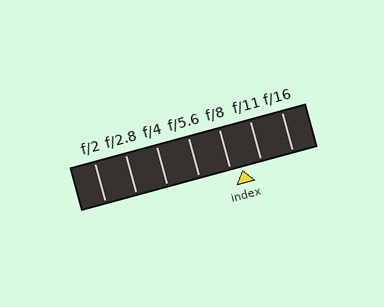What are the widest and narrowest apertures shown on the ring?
The widest aperture shown is f/2 and the narrowest is f/16.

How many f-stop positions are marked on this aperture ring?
There are 7 f-stop positions marked.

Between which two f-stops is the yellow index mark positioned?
The index mark is between f/8 and f/11.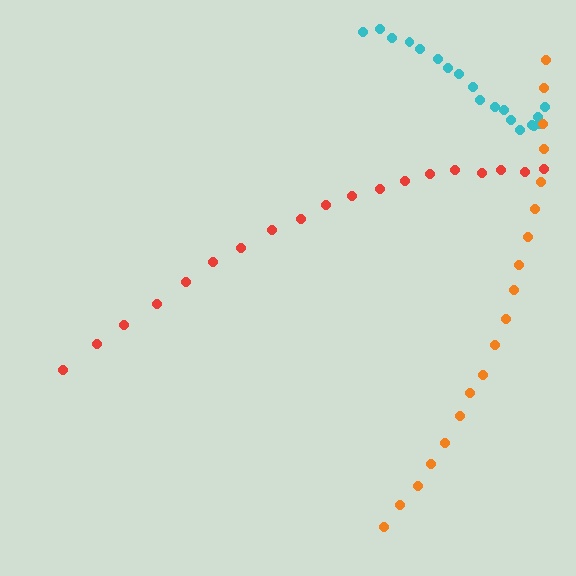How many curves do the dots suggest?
There are 3 distinct paths.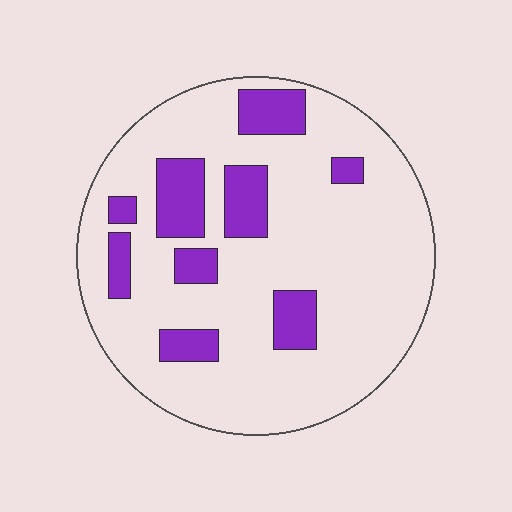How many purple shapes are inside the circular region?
9.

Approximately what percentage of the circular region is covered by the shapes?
Approximately 20%.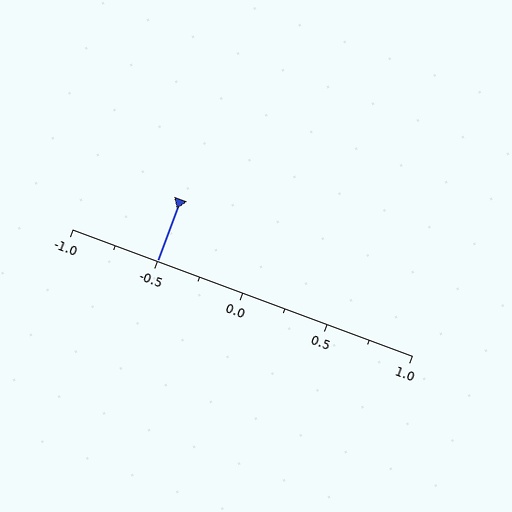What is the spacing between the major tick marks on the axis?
The major ticks are spaced 0.5 apart.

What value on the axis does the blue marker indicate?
The marker indicates approximately -0.5.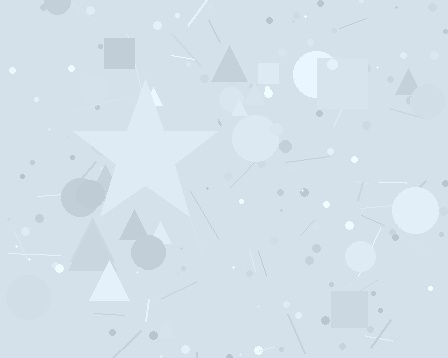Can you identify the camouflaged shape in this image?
The camouflaged shape is a star.